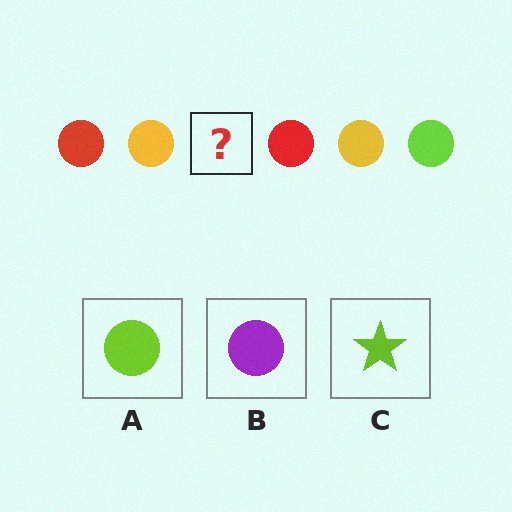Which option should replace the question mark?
Option A.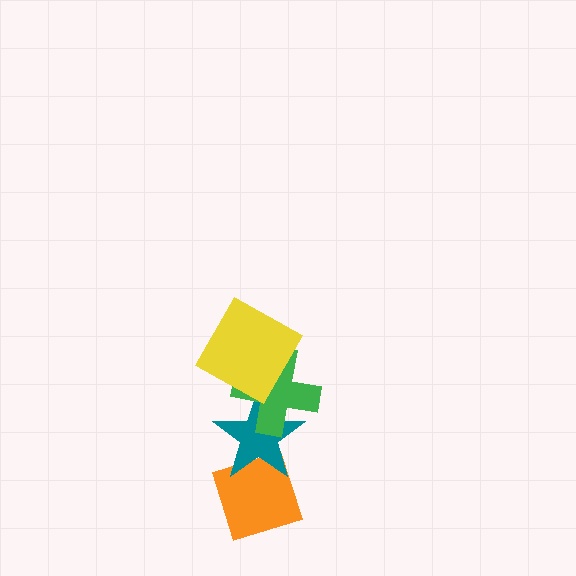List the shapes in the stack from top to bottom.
From top to bottom: the yellow square, the green cross, the teal star, the orange diamond.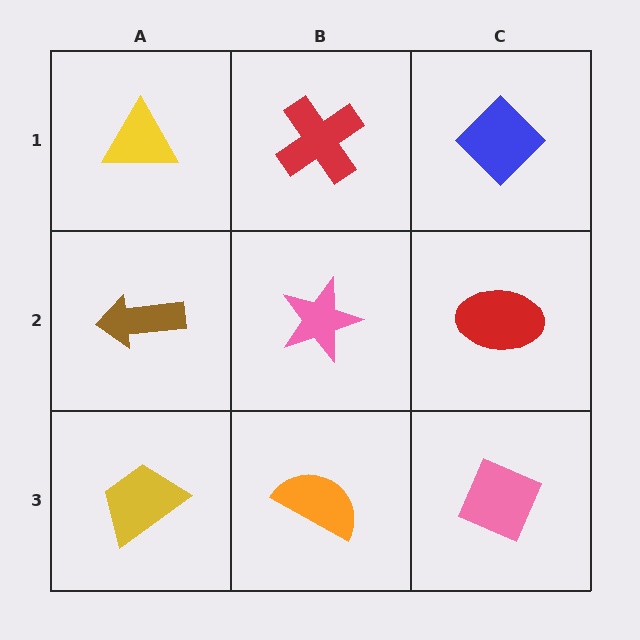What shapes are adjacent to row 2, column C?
A blue diamond (row 1, column C), a pink diamond (row 3, column C), a pink star (row 2, column B).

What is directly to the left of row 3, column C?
An orange semicircle.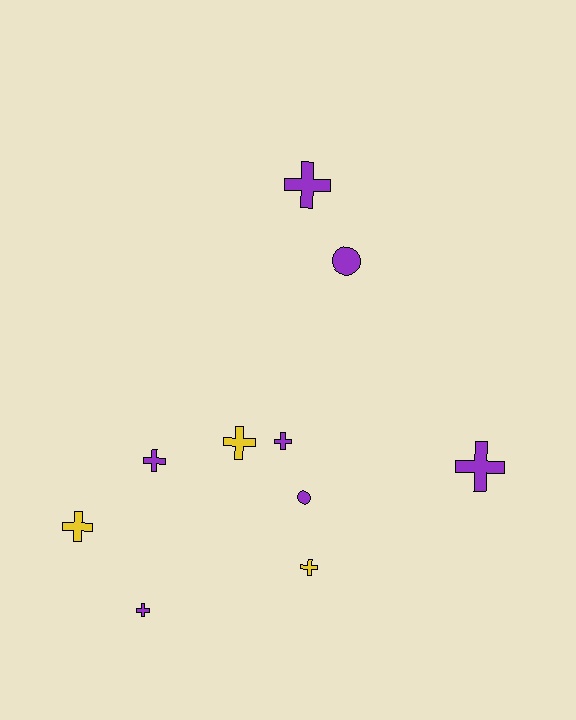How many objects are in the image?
There are 10 objects.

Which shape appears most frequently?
Cross, with 8 objects.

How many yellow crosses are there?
There are 3 yellow crosses.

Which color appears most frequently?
Purple, with 7 objects.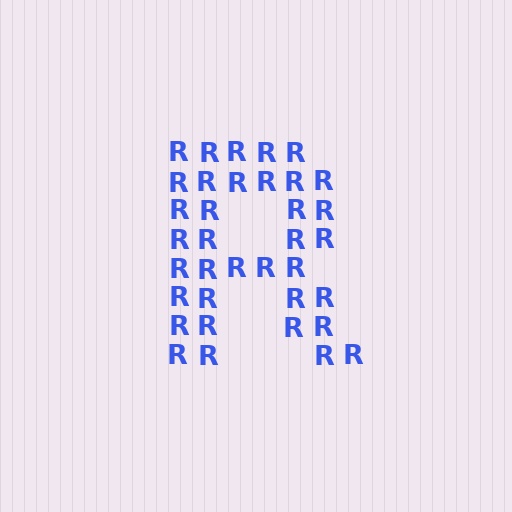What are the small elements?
The small elements are letter R's.